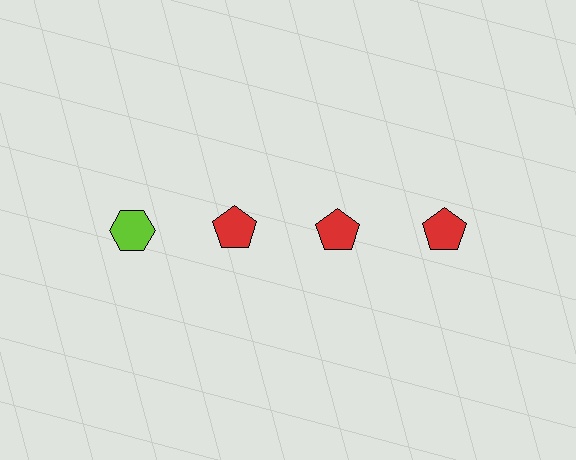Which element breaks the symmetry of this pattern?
The lime hexagon in the top row, leftmost column breaks the symmetry. All other shapes are red pentagons.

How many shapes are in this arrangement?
There are 4 shapes arranged in a grid pattern.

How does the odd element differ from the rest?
It differs in both color (lime instead of red) and shape (hexagon instead of pentagon).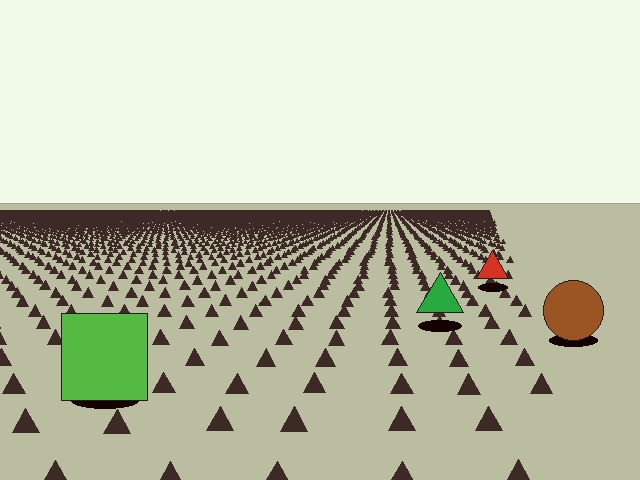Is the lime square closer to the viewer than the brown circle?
Yes. The lime square is closer — you can tell from the texture gradient: the ground texture is coarser near it.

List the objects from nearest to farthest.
From nearest to farthest: the lime square, the brown circle, the green triangle, the red triangle.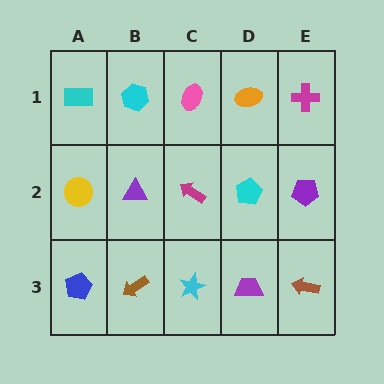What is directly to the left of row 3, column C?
A brown arrow.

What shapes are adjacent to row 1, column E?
A purple pentagon (row 2, column E), an orange ellipse (row 1, column D).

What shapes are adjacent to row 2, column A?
A cyan rectangle (row 1, column A), a blue pentagon (row 3, column A), a purple triangle (row 2, column B).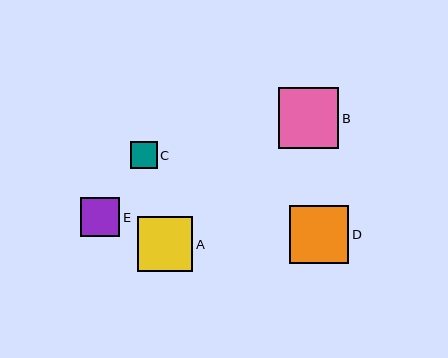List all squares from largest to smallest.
From largest to smallest: B, D, A, E, C.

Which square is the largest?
Square B is the largest with a size of approximately 61 pixels.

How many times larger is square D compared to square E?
Square D is approximately 1.5 times the size of square E.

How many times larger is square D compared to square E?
Square D is approximately 1.5 times the size of square E.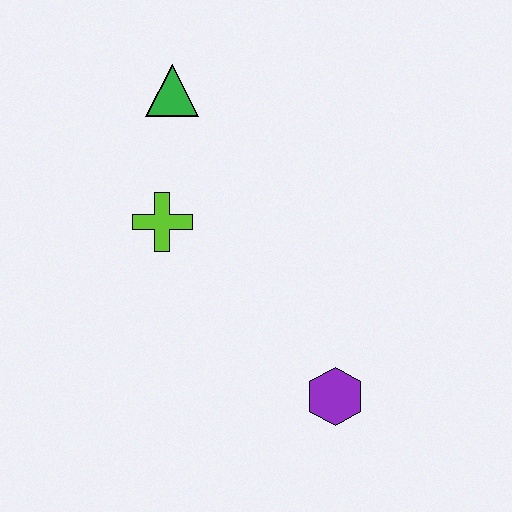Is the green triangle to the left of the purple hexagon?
Yes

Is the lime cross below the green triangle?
Yes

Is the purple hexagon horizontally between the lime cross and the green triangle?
No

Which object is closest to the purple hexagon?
The lime cross is closest to the purple hexagon.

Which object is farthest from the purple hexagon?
The green triangle is farthest from the purple hexagon.